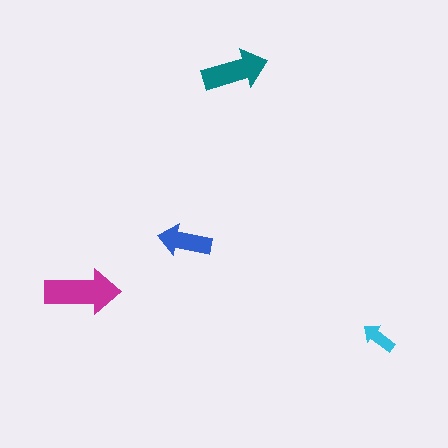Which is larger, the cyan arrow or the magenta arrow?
The magenta one.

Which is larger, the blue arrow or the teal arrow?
The teal one.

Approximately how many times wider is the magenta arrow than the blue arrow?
About 1.5 times wider.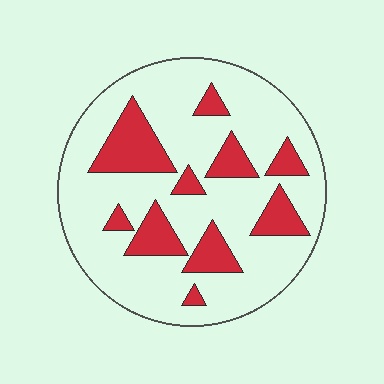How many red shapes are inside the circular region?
10.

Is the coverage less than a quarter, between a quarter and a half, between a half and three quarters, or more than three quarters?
Less than a quarter.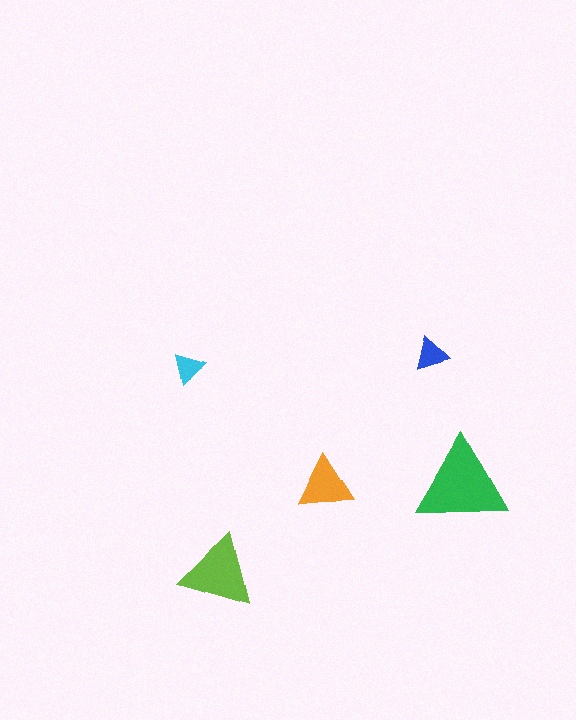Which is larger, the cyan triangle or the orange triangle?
The orange one.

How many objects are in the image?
There are 5 objects in the image.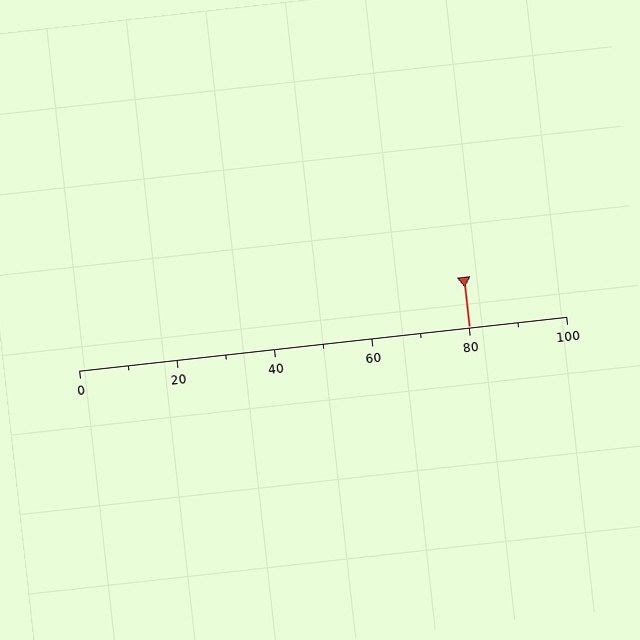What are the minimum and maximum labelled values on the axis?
The axis runs from 0 to 100.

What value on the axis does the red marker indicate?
The marker indicates approximately 80.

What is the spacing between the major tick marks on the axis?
The major ticks are spaced 20 apart.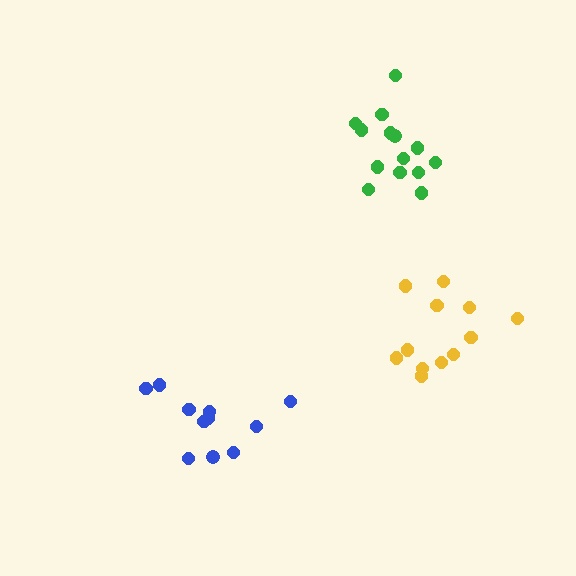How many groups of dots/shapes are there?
There are 3 groups.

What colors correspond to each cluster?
The clusters are colored: blue, green, yellow.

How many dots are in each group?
Group 1: 11 dots, Group 2: 14 dots, Group 3: 12 dots (37 total).